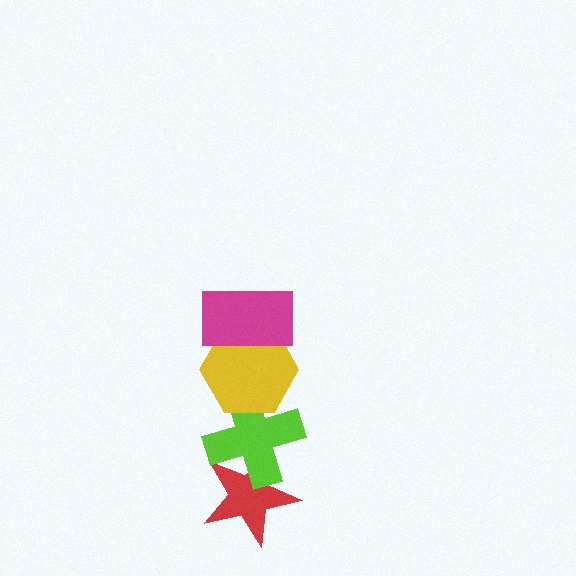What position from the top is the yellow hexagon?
The yellow hexagon is 2nd from the top.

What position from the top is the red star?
The red star is 4th from the top.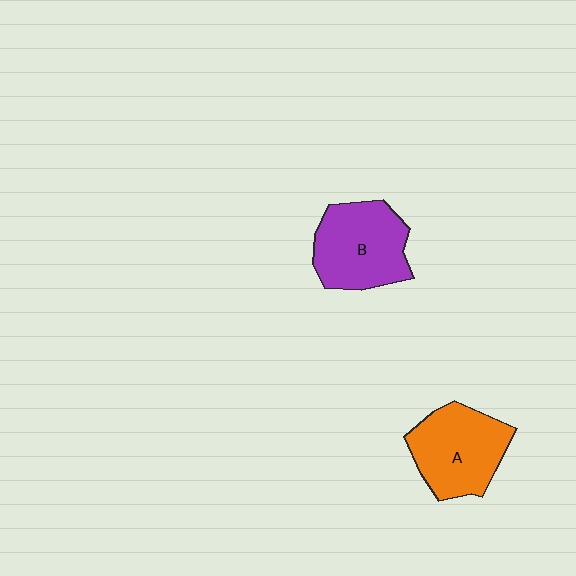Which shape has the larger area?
Shape B (purple).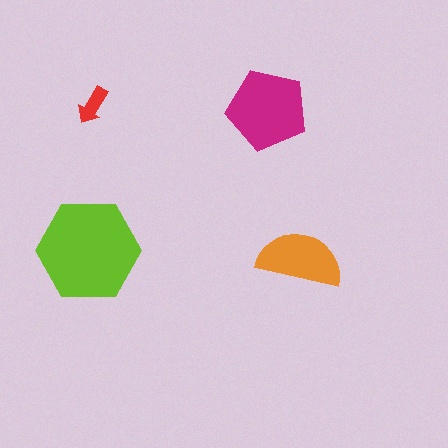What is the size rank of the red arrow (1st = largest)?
4th.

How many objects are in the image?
There are 4 objects in the image.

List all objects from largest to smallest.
The lime hexagon, the magenta pentagon, the orange semicircle, the red arrow.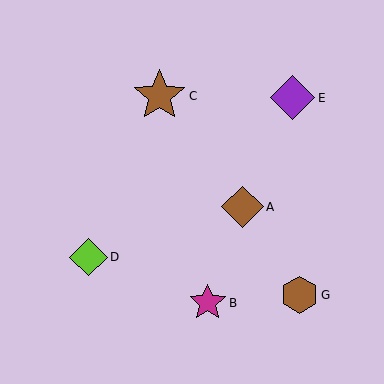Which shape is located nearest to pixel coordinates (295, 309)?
The brown hexagon (labeled G) at (300, 295) is nearest to that location.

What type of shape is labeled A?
Shape A is a brown diamond.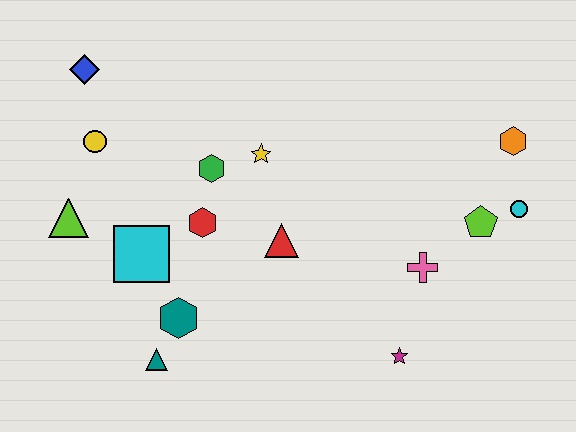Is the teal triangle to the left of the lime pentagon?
Yes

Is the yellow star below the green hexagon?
No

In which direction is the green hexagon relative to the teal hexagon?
The green hexagon is above the teal hexagon.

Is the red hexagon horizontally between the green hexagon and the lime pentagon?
No